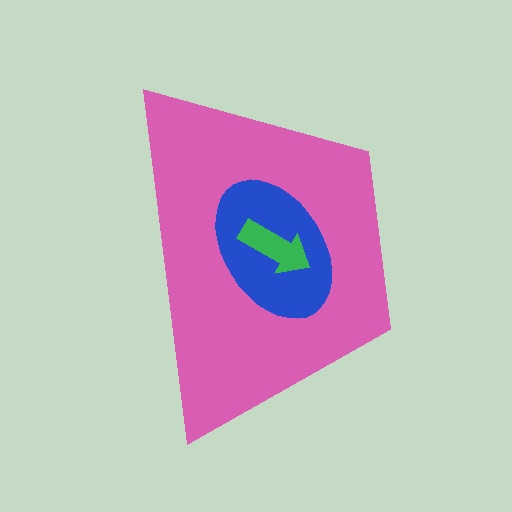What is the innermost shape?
The green arrow.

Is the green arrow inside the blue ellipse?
Yes.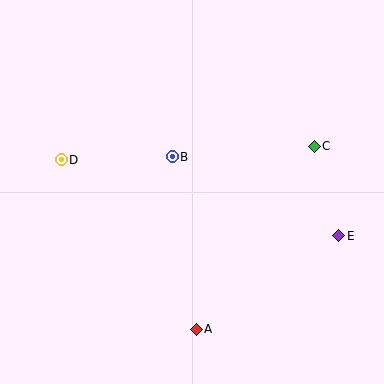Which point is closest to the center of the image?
Point B at (172, 157) is closest to the center.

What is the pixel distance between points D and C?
The distance between D and C is 253 pixels.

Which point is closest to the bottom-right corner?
Point E is closest to the bottom-right corner.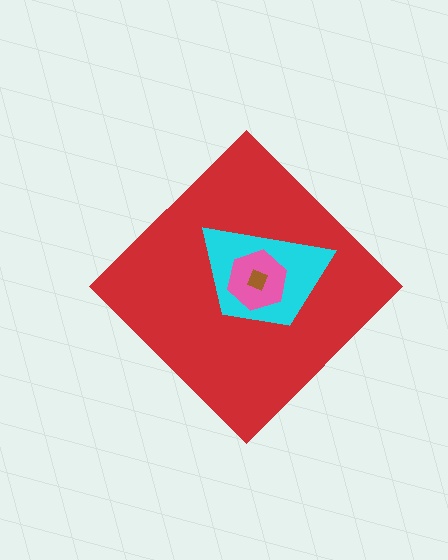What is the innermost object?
The brown square.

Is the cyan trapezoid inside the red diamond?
Yes.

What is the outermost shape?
The red diamond.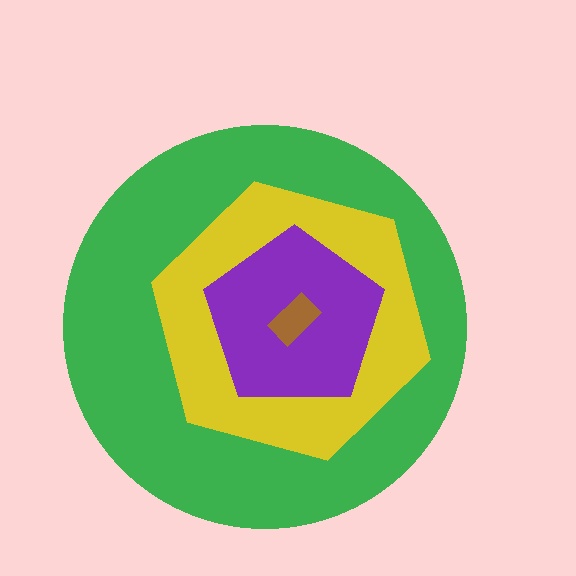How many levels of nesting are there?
4.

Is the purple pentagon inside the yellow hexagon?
Yes.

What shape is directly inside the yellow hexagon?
The purple pentagon.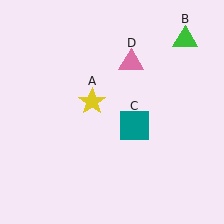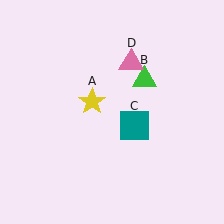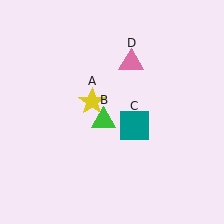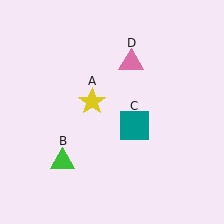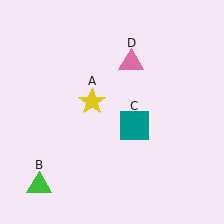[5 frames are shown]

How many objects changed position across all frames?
1 object changed position: green triangle (object B).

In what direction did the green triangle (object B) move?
The green triangle (object B) moved down and to the left.